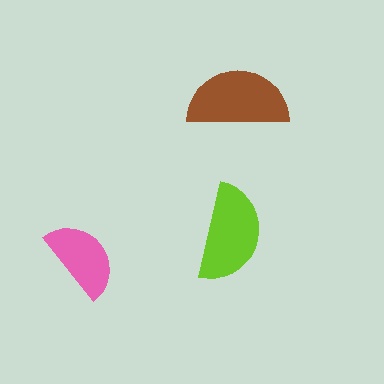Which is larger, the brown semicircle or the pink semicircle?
The brown one.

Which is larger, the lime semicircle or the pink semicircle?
The lime one.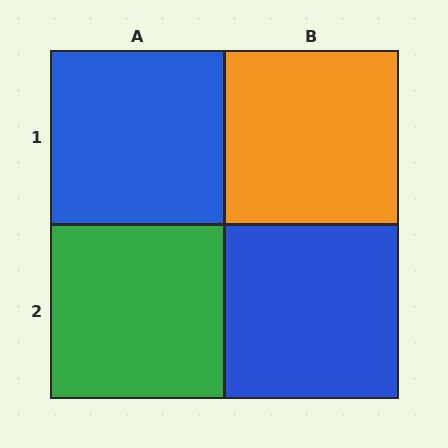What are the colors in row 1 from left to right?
Blue, orange.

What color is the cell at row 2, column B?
Blue.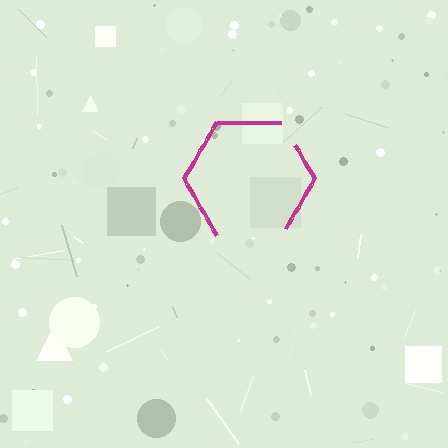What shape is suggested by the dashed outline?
The dashed outline suggests a hexagon.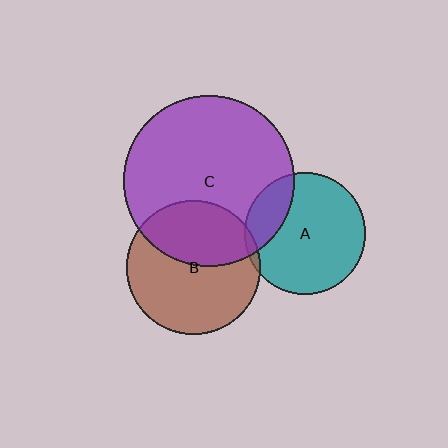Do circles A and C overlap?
Yes.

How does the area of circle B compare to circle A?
Approximately 1.2 times.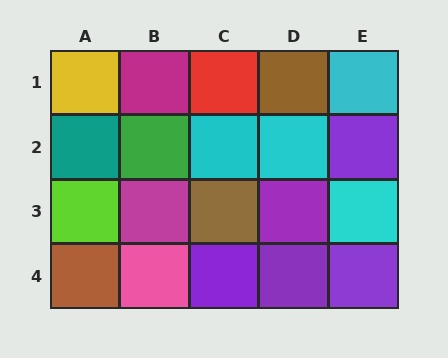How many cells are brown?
3 cells are brown.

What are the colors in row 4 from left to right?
Brown, pink, purple, purple, purple.